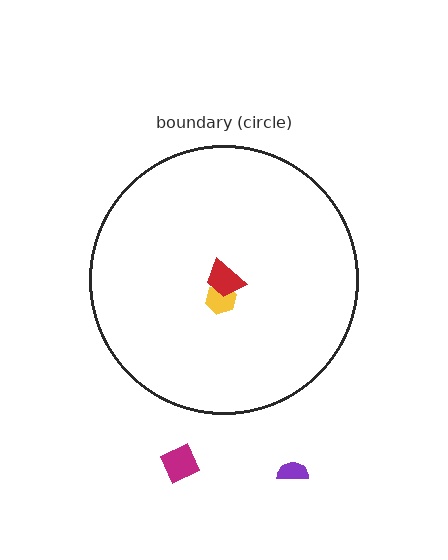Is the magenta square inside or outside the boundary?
Outside.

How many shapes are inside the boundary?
2 inside, 2 outside.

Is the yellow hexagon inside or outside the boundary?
Inside.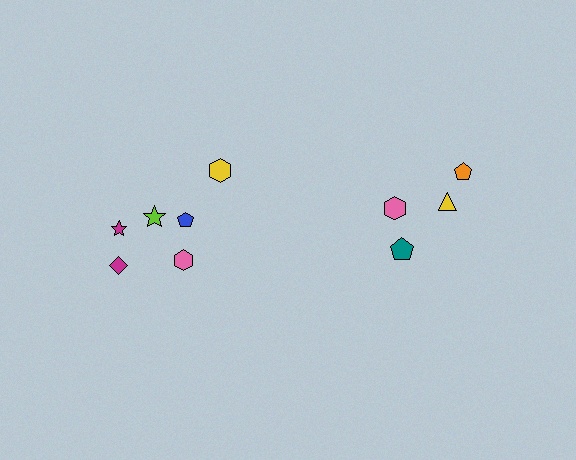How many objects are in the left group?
There are 6 objects.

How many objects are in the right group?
There are 4 objects.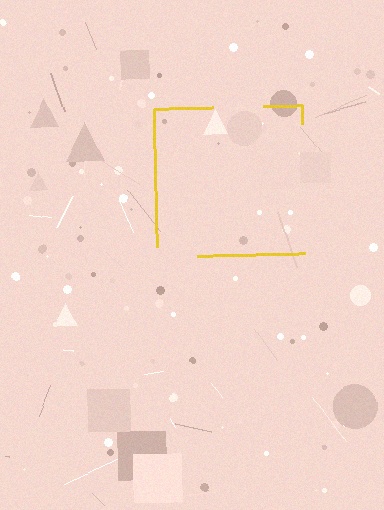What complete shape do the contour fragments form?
The contour fragments form a square.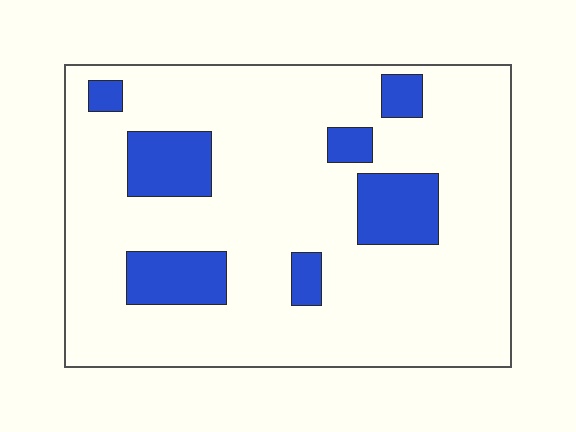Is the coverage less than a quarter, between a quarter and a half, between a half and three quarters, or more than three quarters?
Less than a quarter.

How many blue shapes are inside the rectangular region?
7.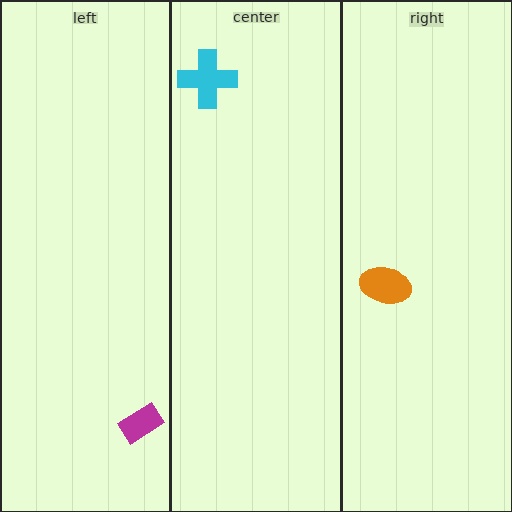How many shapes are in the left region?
1.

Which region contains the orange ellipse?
The right region.